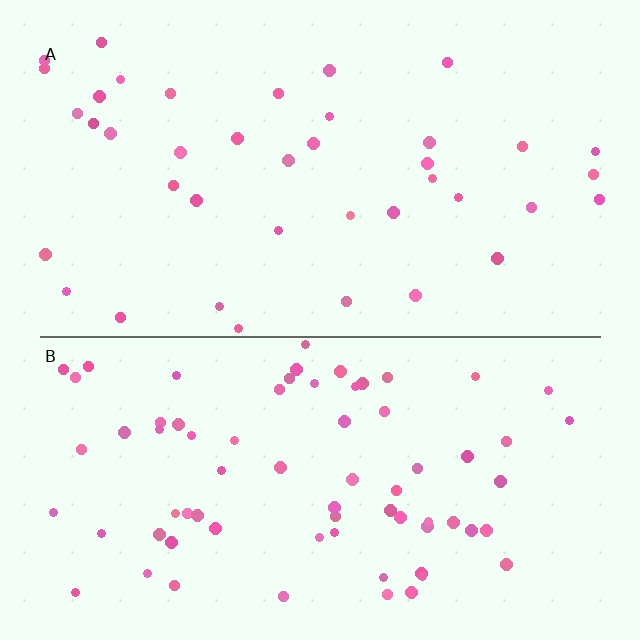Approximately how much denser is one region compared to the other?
Approximately 1.8× — region B over region A.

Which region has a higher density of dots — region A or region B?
B (the bottom).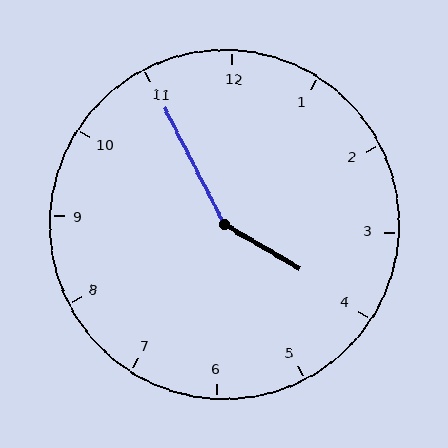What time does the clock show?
3:55.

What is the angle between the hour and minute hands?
Approximately 148 degrees.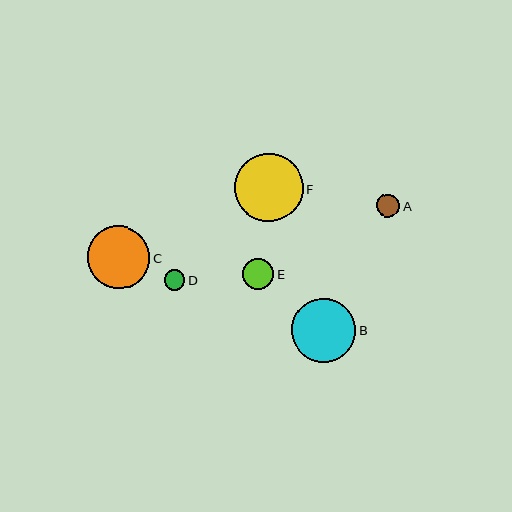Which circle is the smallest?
Circle D is the smallest with a size of approximately 21 pixels.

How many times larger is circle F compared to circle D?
Circle F is approximately 3.3 times the size of circle D.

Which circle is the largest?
Circle F is the largest with a size of approximately 68 pixels.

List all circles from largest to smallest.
From largest to smallest: F, B, C, E, A, D.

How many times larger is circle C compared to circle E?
Circle C is approximately 2.0 times the size of circle E.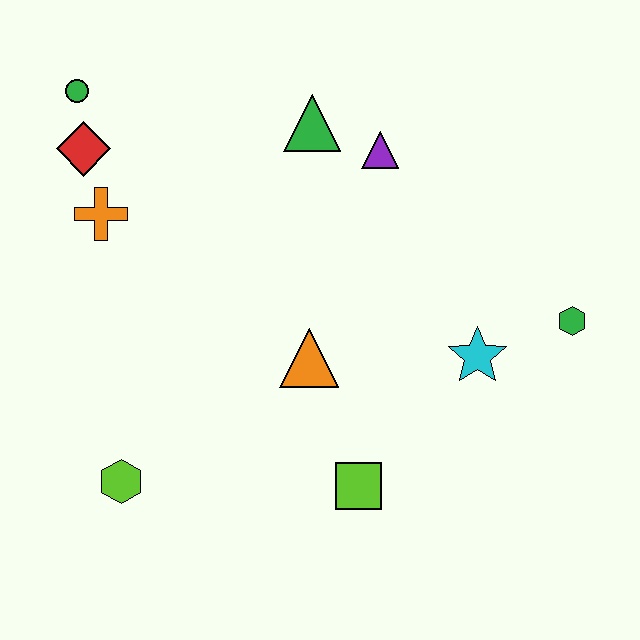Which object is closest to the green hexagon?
The cyan star is closest to the green hexagon.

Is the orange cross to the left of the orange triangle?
Yes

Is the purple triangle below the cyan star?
No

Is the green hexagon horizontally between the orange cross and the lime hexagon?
No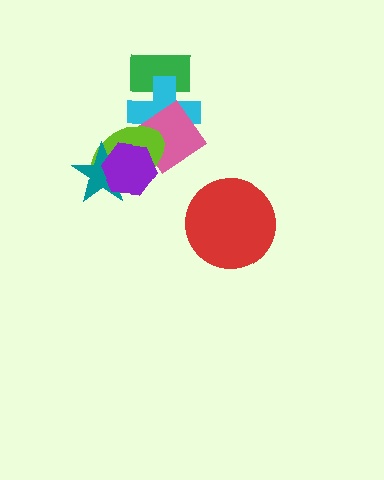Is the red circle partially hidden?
No, no other shape covers it.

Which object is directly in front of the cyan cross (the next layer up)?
The pink diamond is directly in front of the cyan cross.